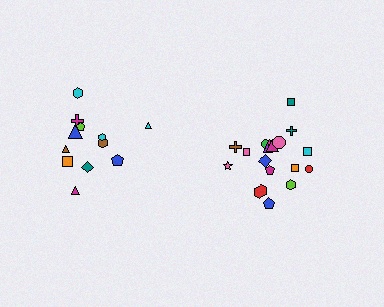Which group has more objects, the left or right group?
The right group.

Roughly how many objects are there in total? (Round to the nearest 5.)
Roughly 30 objects in total.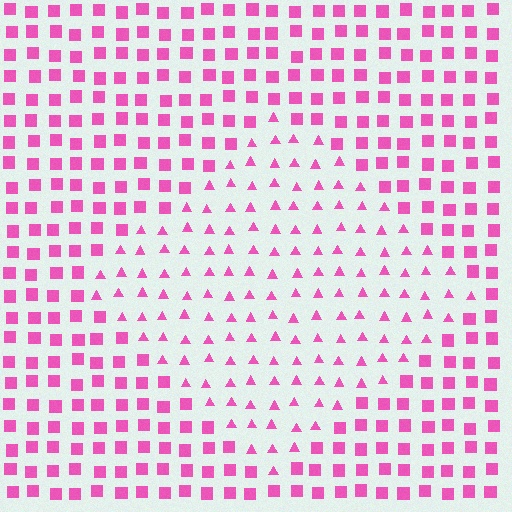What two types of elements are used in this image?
The image uses triangles inside the diamond region and squares outside it.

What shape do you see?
I see a diamond.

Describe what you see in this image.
The image is filled with small pink elements arranged in a uniform grid. A diamond-shaped region contains triangles, while the surrounding area contains squares. The boundary is defined purely by the change in element shape.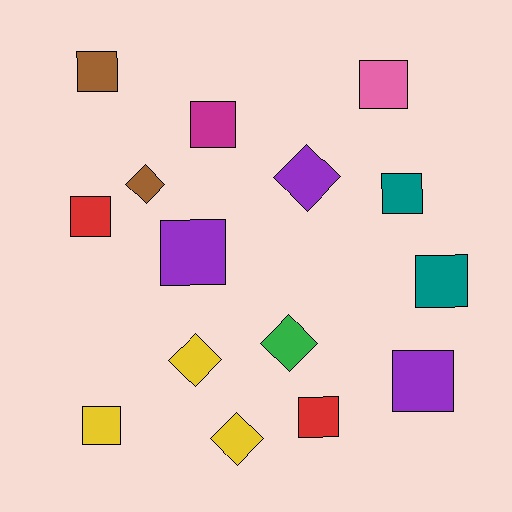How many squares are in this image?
There are 10 squares.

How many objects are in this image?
There are 15 objects.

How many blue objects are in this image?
There are no blue objects.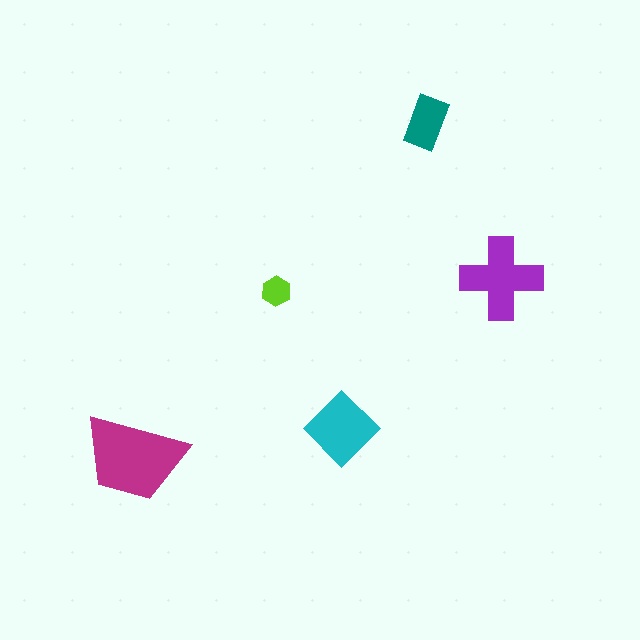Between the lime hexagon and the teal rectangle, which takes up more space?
The teal rectangle.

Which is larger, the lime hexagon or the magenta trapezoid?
The magenta trapezoid.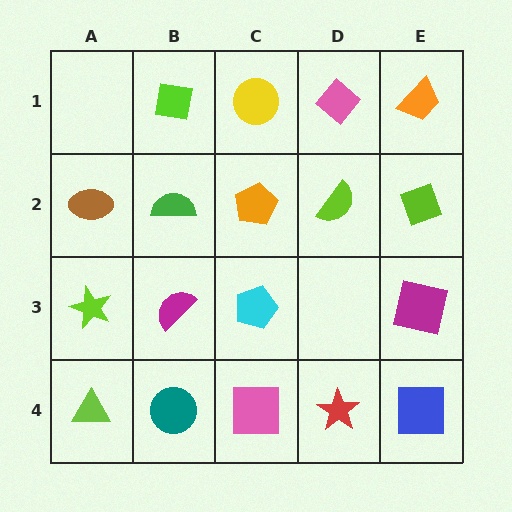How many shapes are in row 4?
5 shapes.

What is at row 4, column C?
A pink square.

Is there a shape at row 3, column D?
No, that cell is empty.